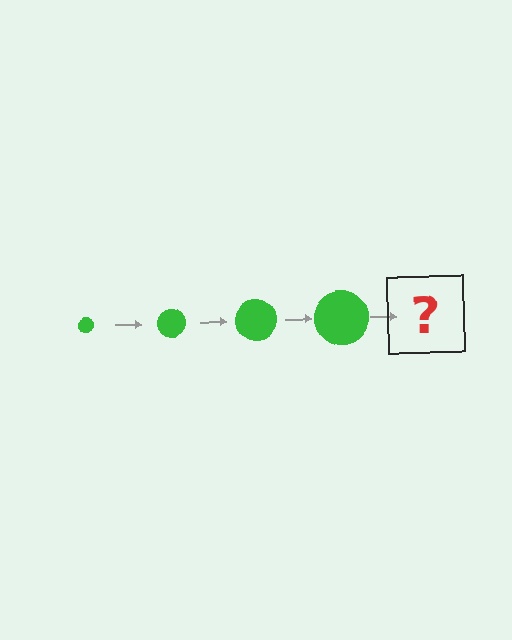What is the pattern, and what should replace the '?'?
The pattern is that the circle gets progressively larger each step. The '?' should be a green circle, larger than the previous one.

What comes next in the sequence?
The next element should be a green circle, larger than the previous one.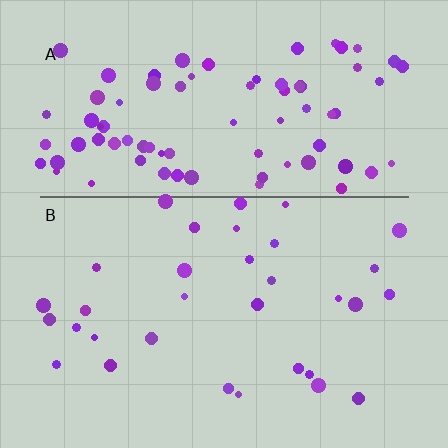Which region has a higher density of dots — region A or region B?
A (the top).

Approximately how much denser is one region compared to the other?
Approximately 2.6× — region A over region B.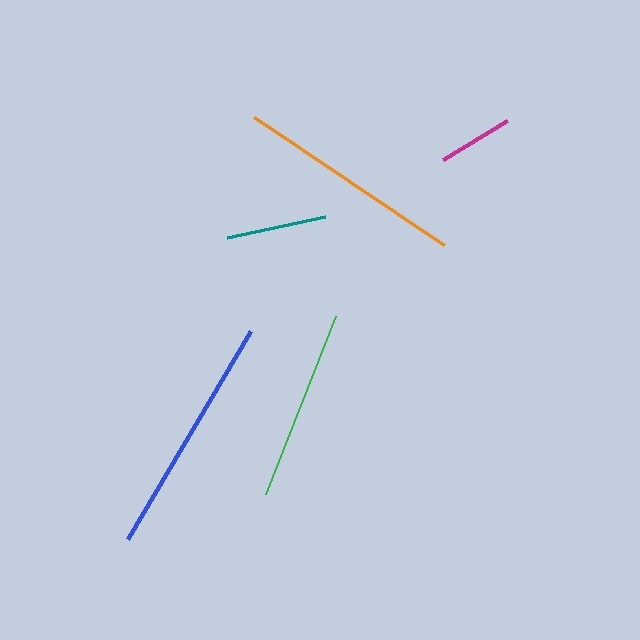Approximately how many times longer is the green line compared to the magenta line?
The green line is approximately 2.6 times the length of the magenta line.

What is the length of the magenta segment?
The magenta segment is approximately 75 pixels long.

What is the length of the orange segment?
The orange segment is approximately 229 pixels long.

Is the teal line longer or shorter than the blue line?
The blue line is longer than the teal line.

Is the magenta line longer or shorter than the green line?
The green line is longer than the magenta line.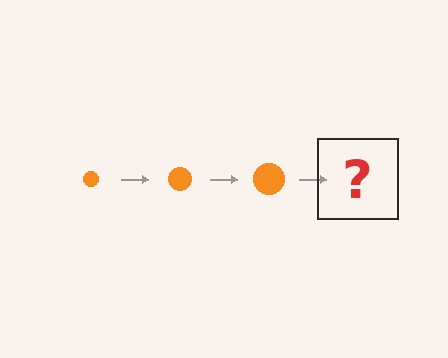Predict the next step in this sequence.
The next step is an orange circle, larger than the previous one.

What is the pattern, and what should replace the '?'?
The pattern is that the circle gets progressively larger each step. The '?' should be an orange circle, larger than the previous one.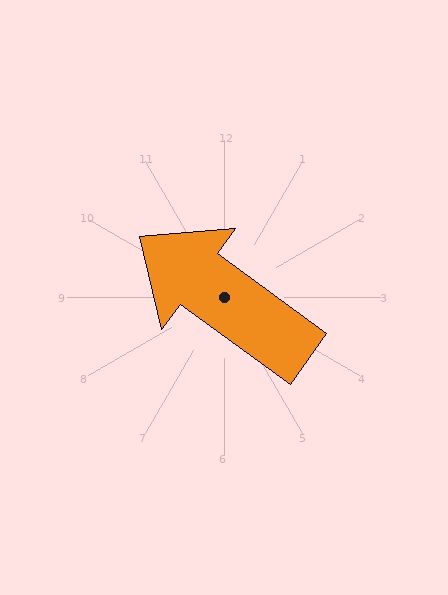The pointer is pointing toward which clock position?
Roughly 10 o'clock.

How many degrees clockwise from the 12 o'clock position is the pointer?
Approximately 306 degrees.